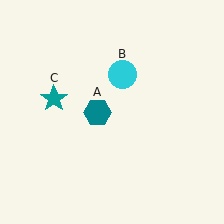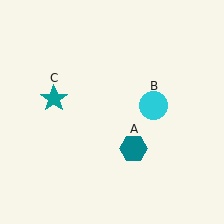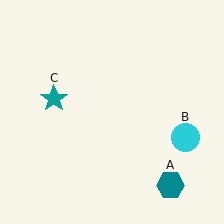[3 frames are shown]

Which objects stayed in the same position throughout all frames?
Teal star (object C) remained stationary.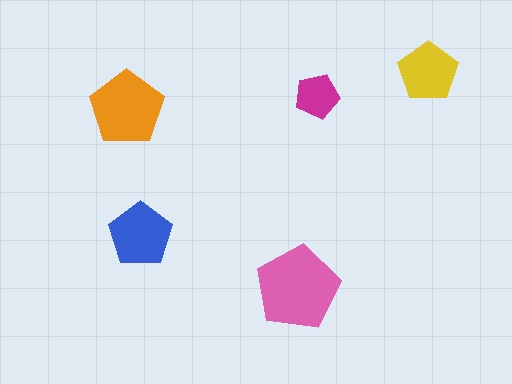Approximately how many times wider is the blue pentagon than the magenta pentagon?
About 1.5 times wider.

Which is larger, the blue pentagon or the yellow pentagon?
The blue one.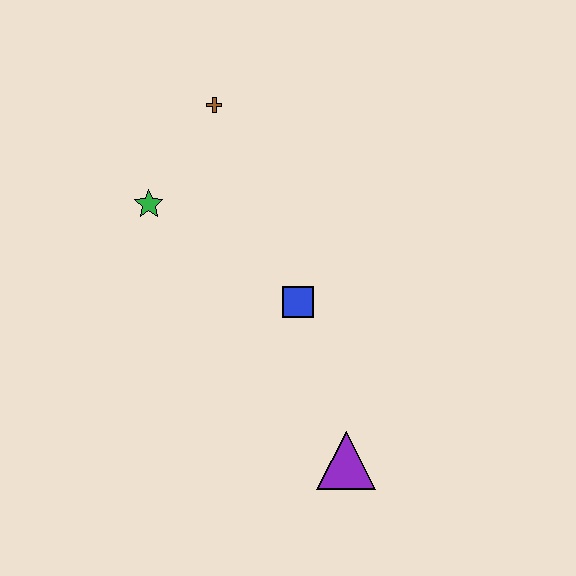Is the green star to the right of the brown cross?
No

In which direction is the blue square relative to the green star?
The blue square is to the right of the green star.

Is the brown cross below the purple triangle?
No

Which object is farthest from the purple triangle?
The brown cross is farthest from the purple triangle.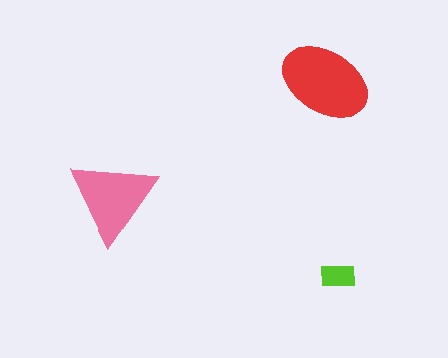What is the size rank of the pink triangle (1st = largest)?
2nd.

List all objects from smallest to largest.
The lime rectangle, the pink triangle, the red ellipse.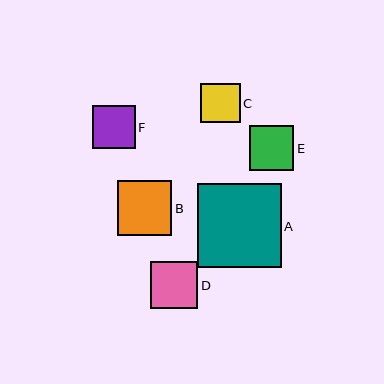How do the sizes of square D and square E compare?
Square D and square E are approximately the same size.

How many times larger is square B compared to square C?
Square B is approximately 1.4 times the size of square C.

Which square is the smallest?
Square C is the smallest with a size of approximately 39 pixels.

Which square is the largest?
Square A is the largest with a size of approximately 84 pixels.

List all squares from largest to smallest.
From largest to smallest: A, B, D, E, F, C.